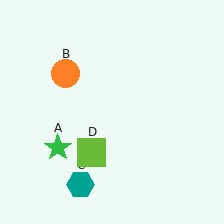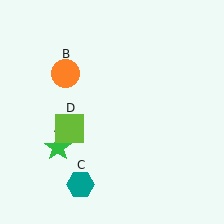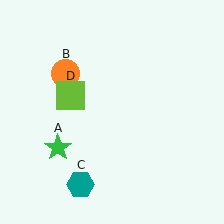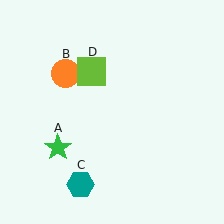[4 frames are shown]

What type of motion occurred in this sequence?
The lime square (object D) rotated clockwise around the center of the scene.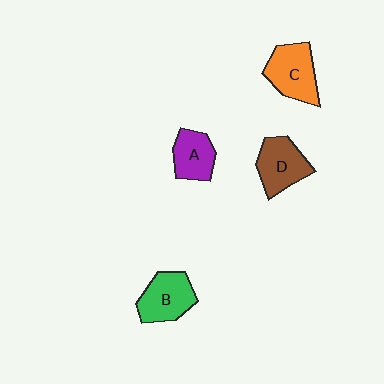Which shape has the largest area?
Shape C (orange).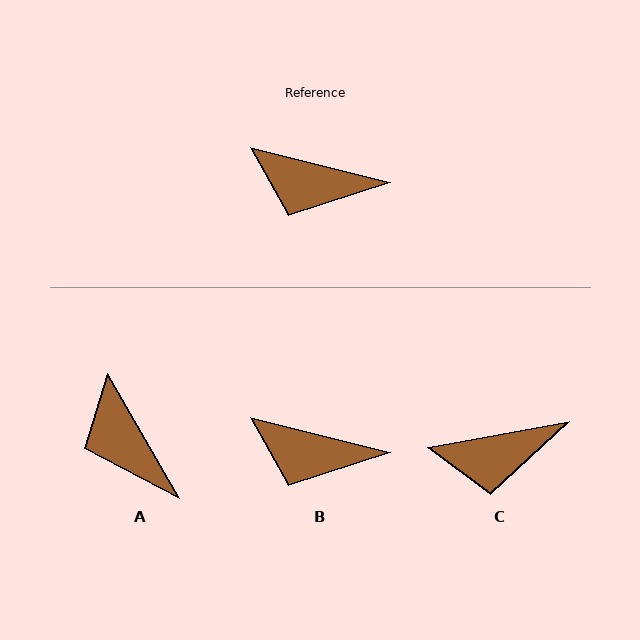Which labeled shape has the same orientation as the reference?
B.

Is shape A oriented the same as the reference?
No, it is off by about 46 degrees.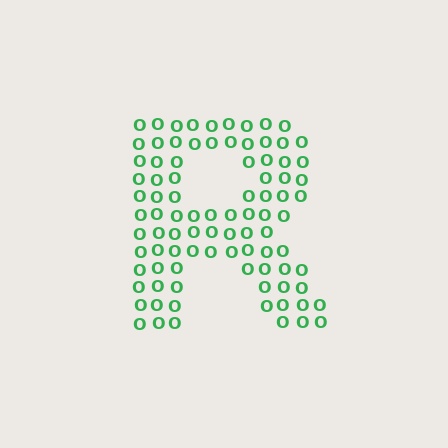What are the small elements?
The small elements are letter O's.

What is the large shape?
The large shape is the letter R.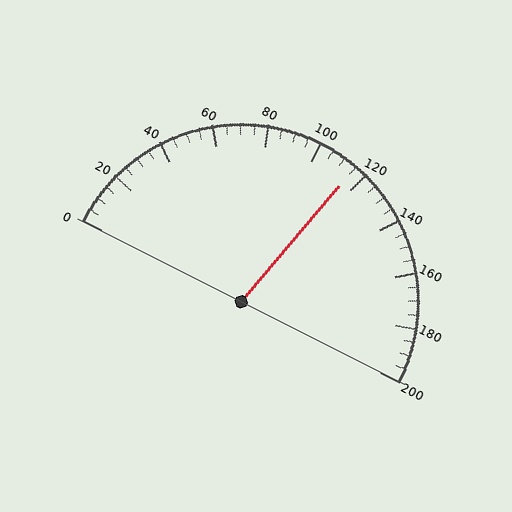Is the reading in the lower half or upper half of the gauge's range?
The reading is in the upper half of the range (0 to 200).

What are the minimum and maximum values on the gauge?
The gauge ranges from 0 to 200.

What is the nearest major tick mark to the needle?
The nearest major tick mark is 120.